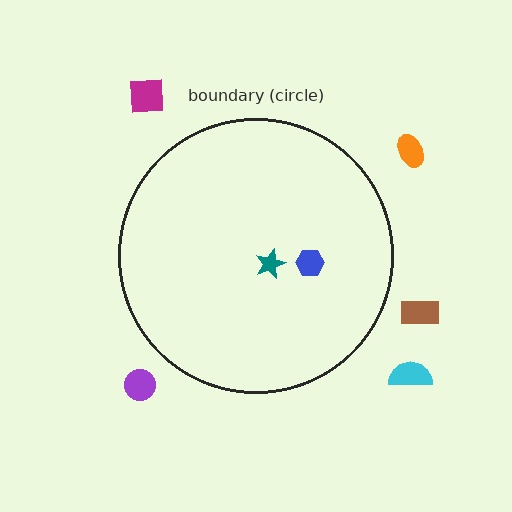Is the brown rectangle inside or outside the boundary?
Outside.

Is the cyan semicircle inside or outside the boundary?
Outside.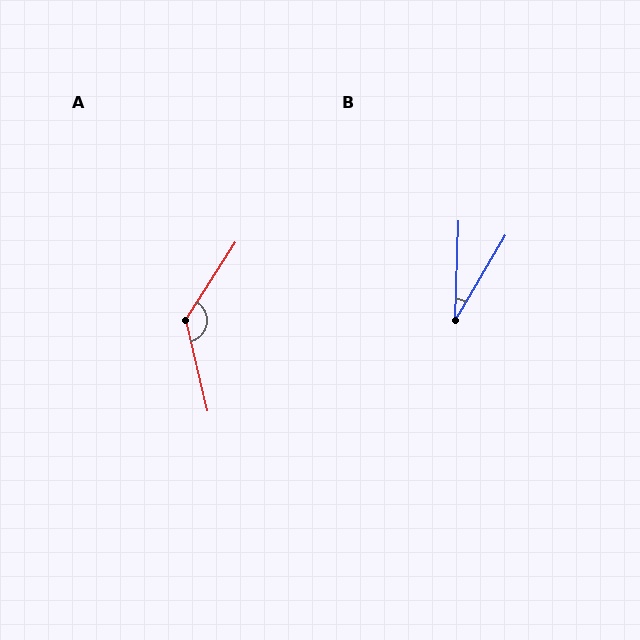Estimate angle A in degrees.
Approximately 134 degrees.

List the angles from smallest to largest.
B (29°), A (134°).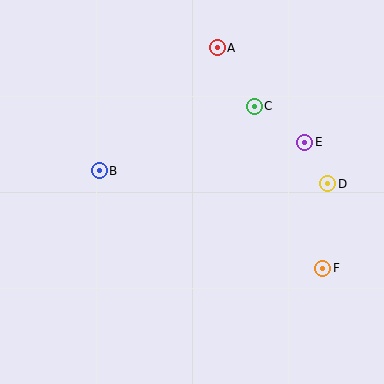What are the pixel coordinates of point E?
Point E is at (305, 142).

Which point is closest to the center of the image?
Point B at (99, 171) is closest to the center.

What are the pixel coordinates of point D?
Point D is at (328, 184).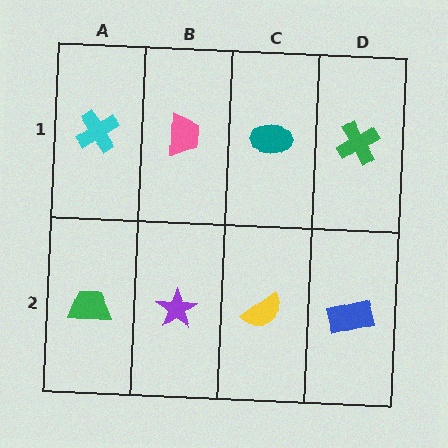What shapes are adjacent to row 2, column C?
A teal ellipse (row 1, column C), a purple star (row 2, column B), a blue rectangle (row 2, column D).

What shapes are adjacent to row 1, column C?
A yellow semicircle (row 2, column C), a pink trapezoid (row 1, column B), a green cross (row 1, column D).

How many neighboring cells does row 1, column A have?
2.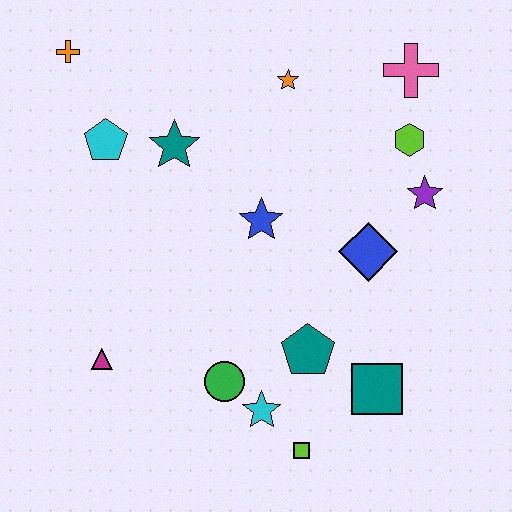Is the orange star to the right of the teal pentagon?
No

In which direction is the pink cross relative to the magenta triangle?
The pink cross is to the right of the magenta triangle.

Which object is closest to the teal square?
The teal pentagon is closest to the teal square.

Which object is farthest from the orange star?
The lime square is farthest from the orange star.